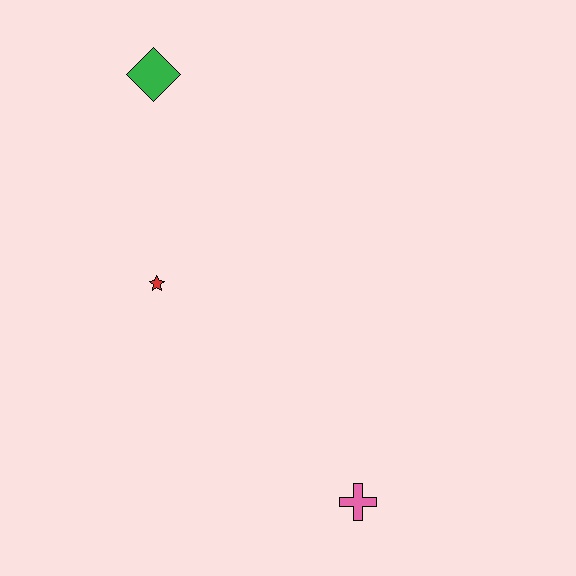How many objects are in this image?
There are 3 objects.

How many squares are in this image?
There are no squares.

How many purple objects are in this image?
There are no purple objects.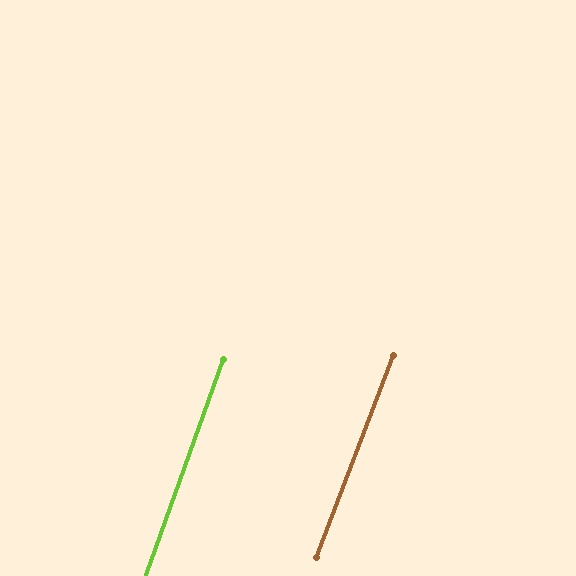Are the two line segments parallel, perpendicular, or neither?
Parallel — their directions differ by only 1.3°.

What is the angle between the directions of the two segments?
Approximately 1 degree.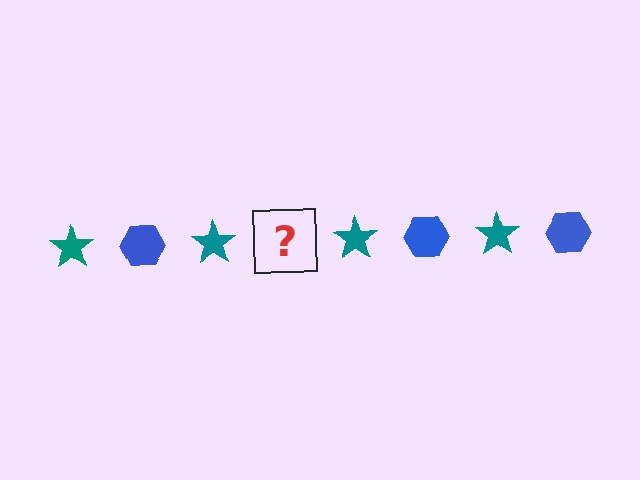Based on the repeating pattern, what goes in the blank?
The blank should be a blue hexagon.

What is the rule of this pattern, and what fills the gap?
The rule is that the pattern alternates between teal star and blue hexagon. The gap should be filled with a blue hexagon.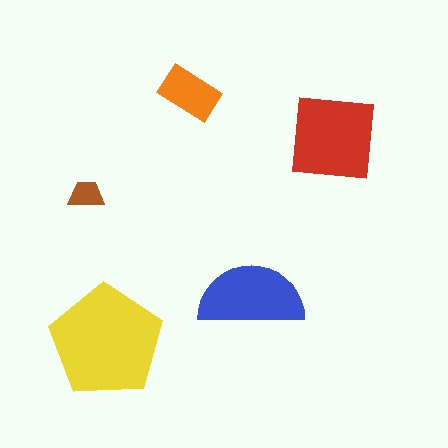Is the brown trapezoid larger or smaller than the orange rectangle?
Smaller.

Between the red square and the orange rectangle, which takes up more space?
The red square.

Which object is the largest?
The yellow pentagon.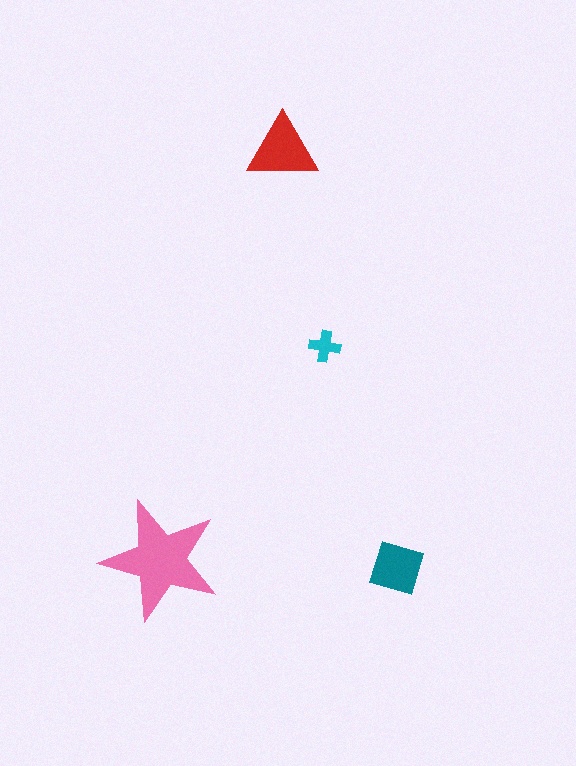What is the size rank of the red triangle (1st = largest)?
2nd.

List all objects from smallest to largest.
The cyan cross, the teal diamond, the red triangle, the pink star.